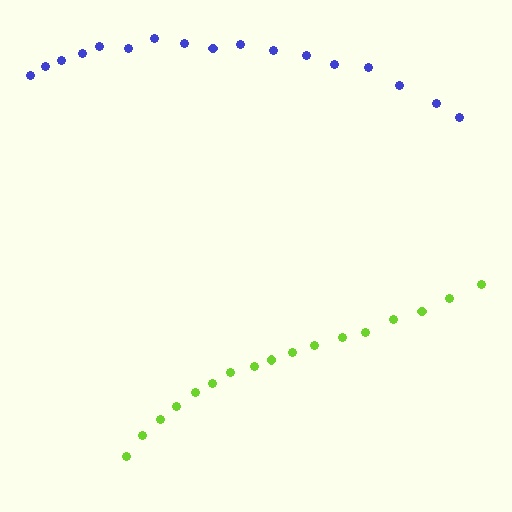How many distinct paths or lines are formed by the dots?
There are 2 distinct paths.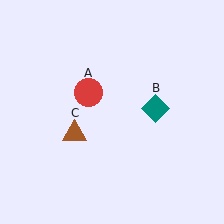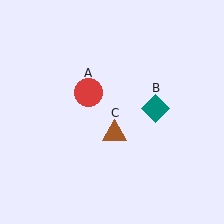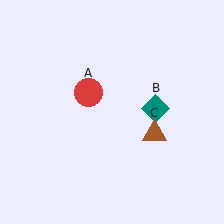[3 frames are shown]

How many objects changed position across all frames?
1 object changed position: brown triangle (object C).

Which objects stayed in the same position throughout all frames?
Red circle (object A) and teal diamond (object B) remained stationary.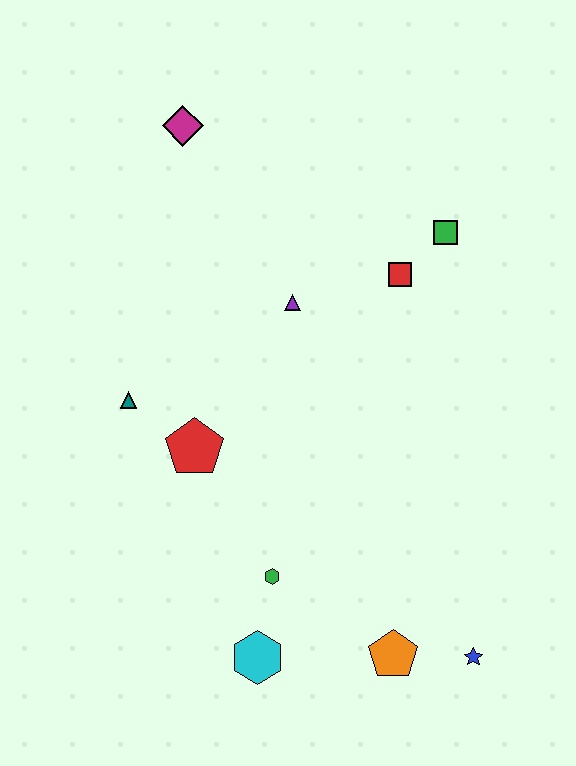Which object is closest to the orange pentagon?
The blue star is closest to the orange pentagon.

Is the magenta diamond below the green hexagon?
No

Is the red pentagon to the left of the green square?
Yes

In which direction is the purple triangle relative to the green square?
The purple triangle is to the left of the green square.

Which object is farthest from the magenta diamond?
The blue star is farthest from the magenta diamond.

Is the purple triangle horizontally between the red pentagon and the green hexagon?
No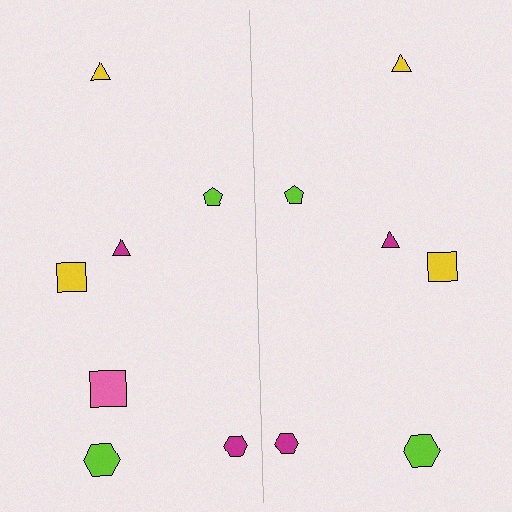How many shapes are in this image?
There are 13 shapes in this image.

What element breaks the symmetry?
A pink square is missing from the right side.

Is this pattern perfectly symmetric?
No, the pattern is not perfectly symmetric. A pink square is missing from the right side.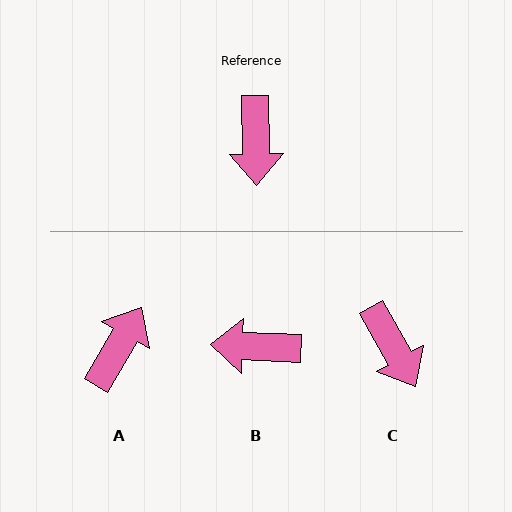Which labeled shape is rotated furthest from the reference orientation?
A, about 149 degrees away.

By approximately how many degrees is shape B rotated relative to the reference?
Approximately 93 degrees clockwise.